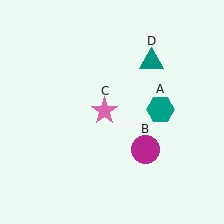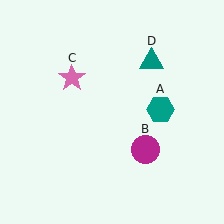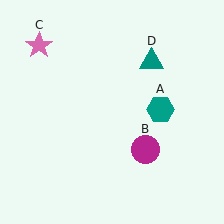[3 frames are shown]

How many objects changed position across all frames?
1 object changed position: pink star (object C).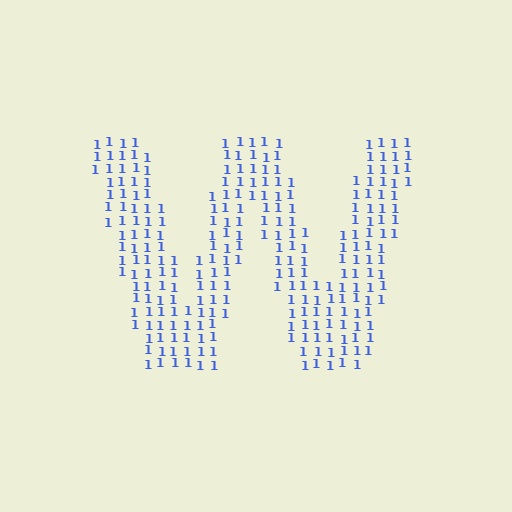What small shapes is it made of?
It is made of small digit 1's.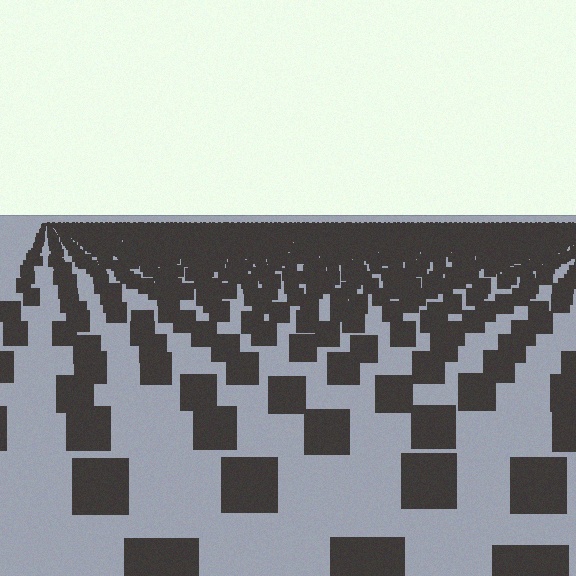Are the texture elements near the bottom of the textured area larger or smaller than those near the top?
Larger. Near the bottom, elements are closer to the viewer and appear at a bigger on-screen size.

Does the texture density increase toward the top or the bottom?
Density increases toward the top.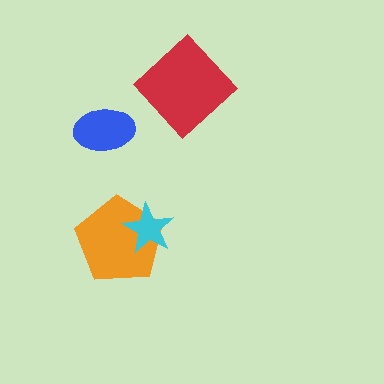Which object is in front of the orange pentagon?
The cyan star is in front of the orange pentagon.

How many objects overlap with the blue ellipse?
0 objects overlap with the blue ellipse.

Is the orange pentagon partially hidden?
Yes, it is partially covered by another shape.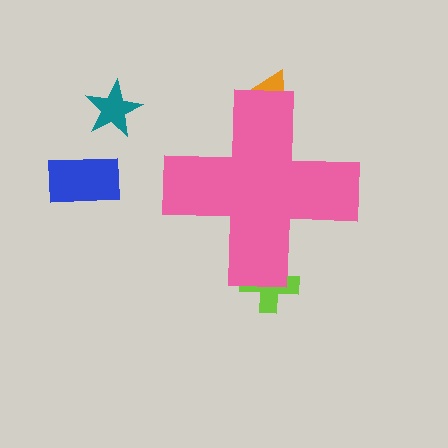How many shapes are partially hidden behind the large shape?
2 shapes are partially hidden.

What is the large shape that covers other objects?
A pink cross.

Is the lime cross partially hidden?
Yes, the lime cross is partially hidden behind the pink cross.